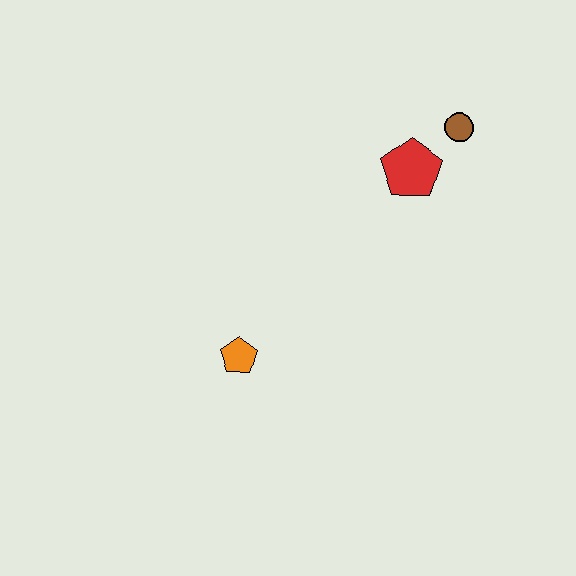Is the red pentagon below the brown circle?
Yes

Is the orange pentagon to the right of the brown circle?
No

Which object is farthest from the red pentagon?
The orange pentagon is farthest from the red pentagon.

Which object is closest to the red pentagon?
The brown circle is closest to the red pentagon.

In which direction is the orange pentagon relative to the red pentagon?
The orange pentagon is below the red pentagon.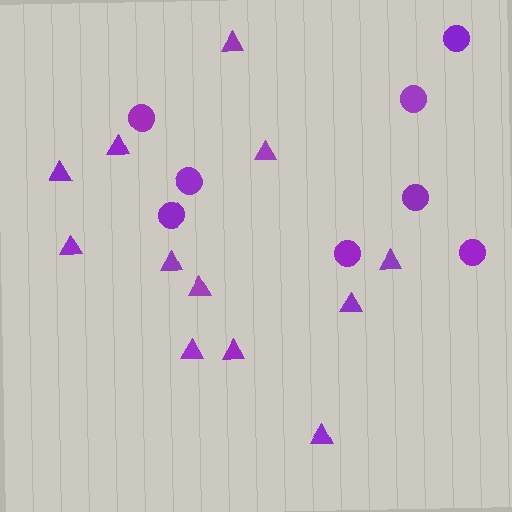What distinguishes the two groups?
There are 2 groups: one group of circles (8) and one group of triangles (12).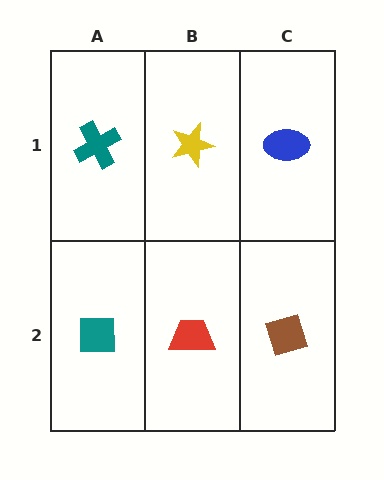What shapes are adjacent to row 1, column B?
A red trapezoid (row 2, column B), a teal cross (row 1, column A), a blue ellipse (row 1, column C).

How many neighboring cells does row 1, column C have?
2.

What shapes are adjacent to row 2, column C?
A blue ellipse (row 1, column C), a red trapezoid (row 2, column B).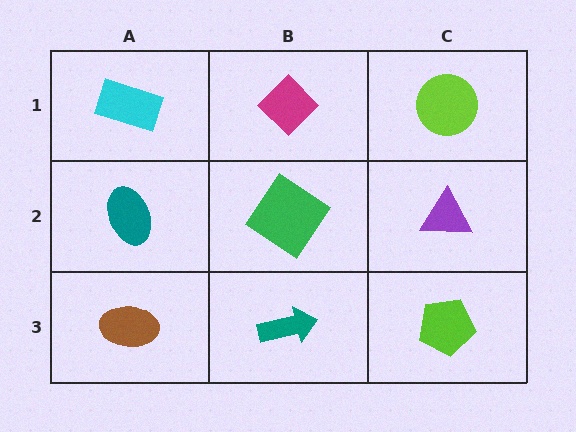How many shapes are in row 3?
3 shapes.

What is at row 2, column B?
A green diamond.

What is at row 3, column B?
A teal arrow.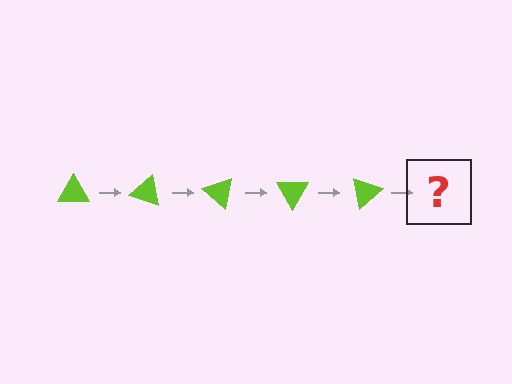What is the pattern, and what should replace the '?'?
The pattern is that the triangle rotates 20 degrees each step. The '?' should be a lime triangle rotated 100 degrees.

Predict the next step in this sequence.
The next step is a lime triangle rotated 100 degrees.